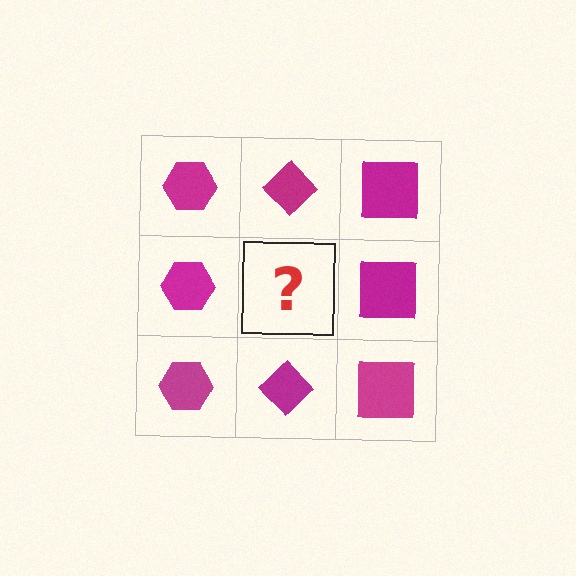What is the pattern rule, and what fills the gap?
The rule is that each column has a consistent shape. The gap should be filled with a magenta diamond.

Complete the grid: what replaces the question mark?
The question mark should be replaced with a magenta diamond.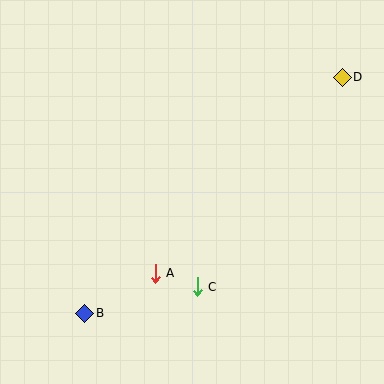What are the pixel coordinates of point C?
Point C is at (197, 287).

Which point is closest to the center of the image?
Point A at (155, 273) is closest to the center.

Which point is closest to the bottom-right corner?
Point C is closest to the bottom-right corner.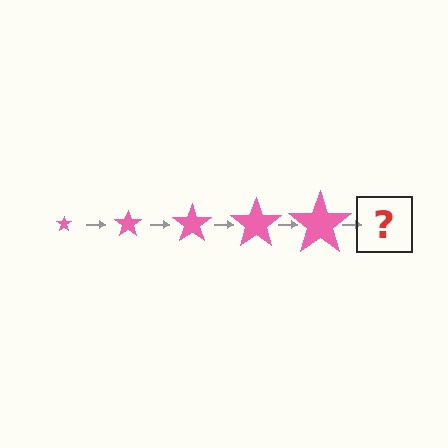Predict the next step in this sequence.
The next step is a pink star, larger than the previous one.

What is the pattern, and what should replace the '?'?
The pattern is that the star gets progressively larger each step. The '?' should be a pink star, larger than the previous one.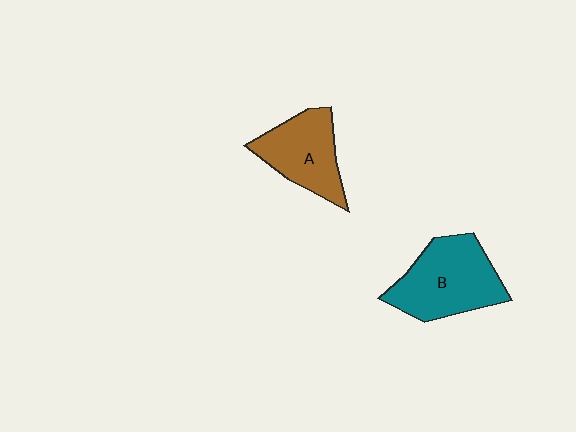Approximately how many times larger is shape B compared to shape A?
Approximately 1.3 times.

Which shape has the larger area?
Shape B (teal).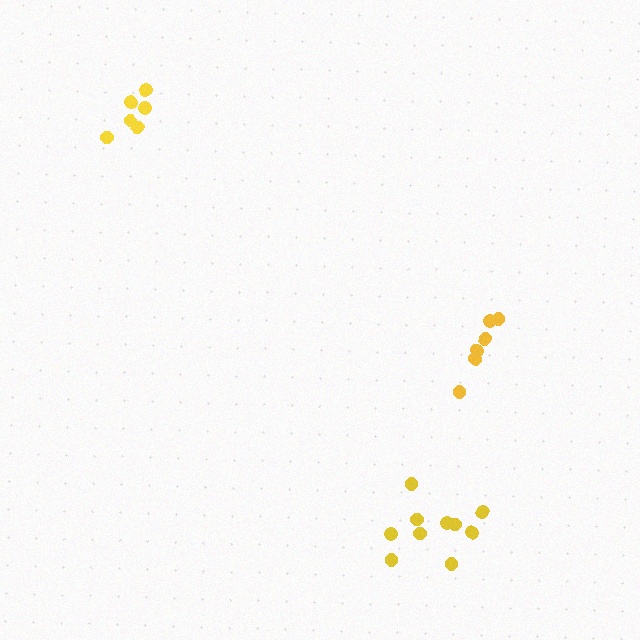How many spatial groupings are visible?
There are 3 spatial groupings.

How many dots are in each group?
Group 1: 6 dots, Group 2: 10 dots, Group 3: 6 dots (22 total).